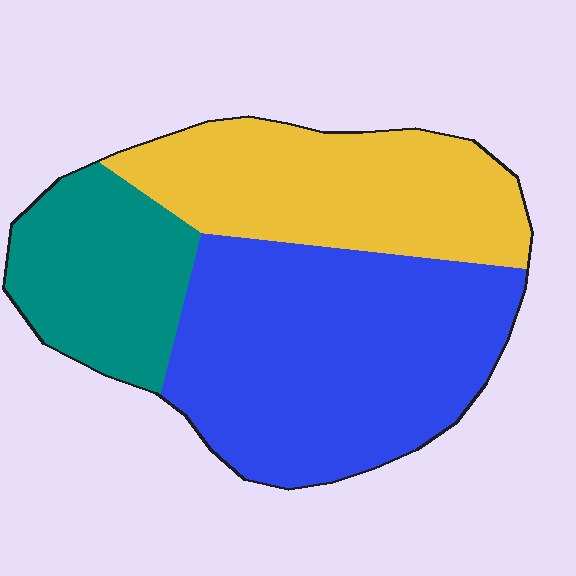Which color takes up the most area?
Blue, at roughly 50%.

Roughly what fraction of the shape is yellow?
Yellow covers 31% of the shape.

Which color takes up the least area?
Teal, at roughly 20%.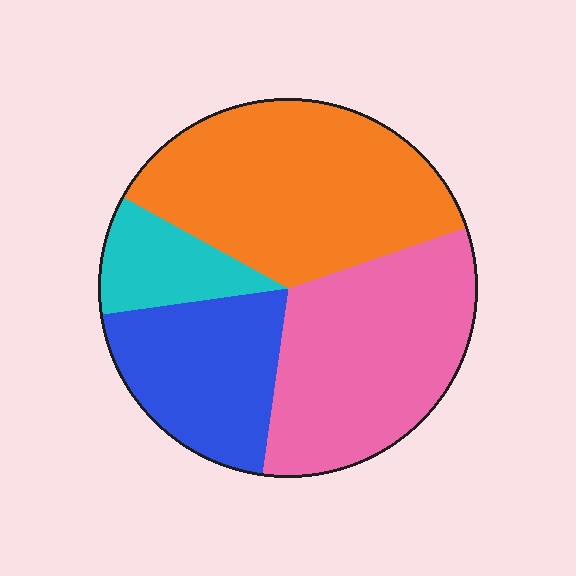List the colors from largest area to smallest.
From largest to smallest: orange, pink, blue, cyan.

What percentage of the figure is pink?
Pink covers roughly 30% of the figure.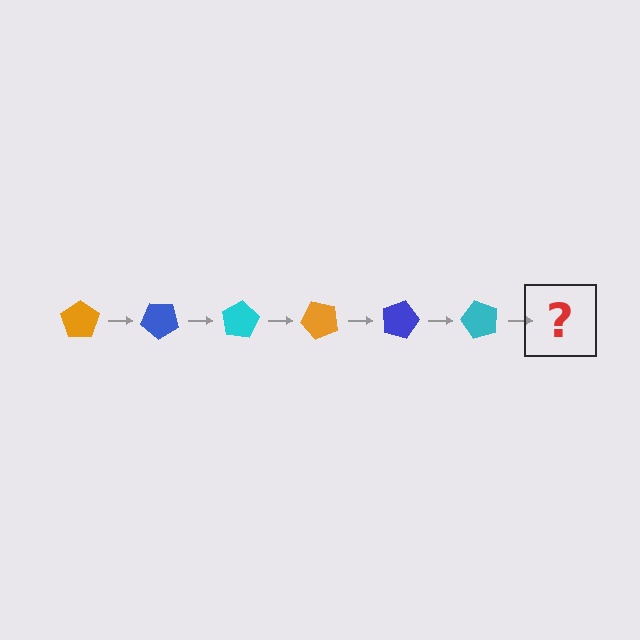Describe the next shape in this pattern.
It should be an orange pentagon, rotated 240 degrees from the start.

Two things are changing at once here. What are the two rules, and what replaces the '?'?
The two rules are that it rotates 40 degrees each step and the color cycles through orange, blue, and cyan. The '?' should be an orange pentagon, rotated 240 degrees from the start.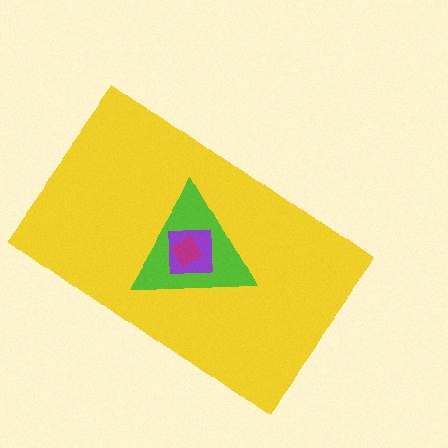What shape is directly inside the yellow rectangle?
The lime triangle.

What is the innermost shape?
The magenta diamond.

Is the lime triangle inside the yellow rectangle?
Yes.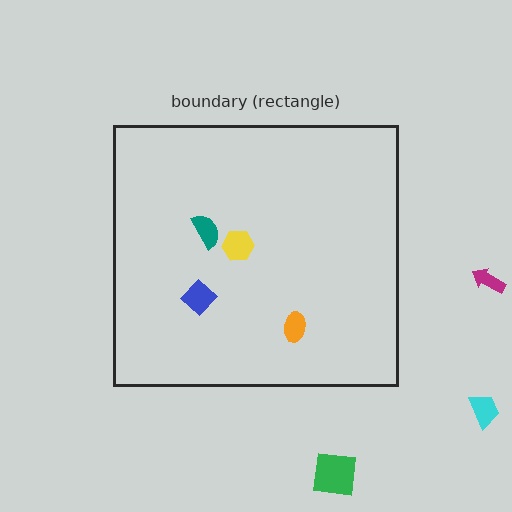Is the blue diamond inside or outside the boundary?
Inside.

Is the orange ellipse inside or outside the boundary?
Inside.